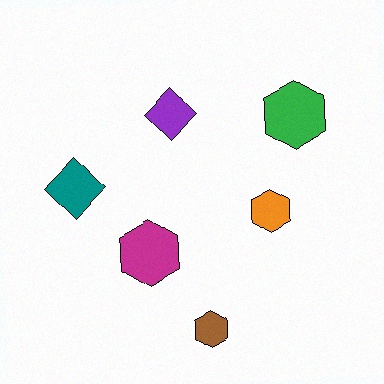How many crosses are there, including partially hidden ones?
There are no crosses.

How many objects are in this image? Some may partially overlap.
There are 6 objects.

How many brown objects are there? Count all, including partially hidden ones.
There is 1 brown object.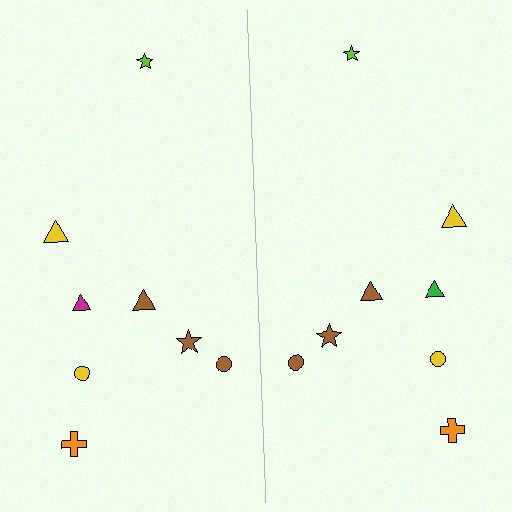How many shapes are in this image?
There are 16 shapes in this image.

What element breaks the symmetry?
The green triangle on the right side breaks the symmetry — its mirror counterpart is magenta.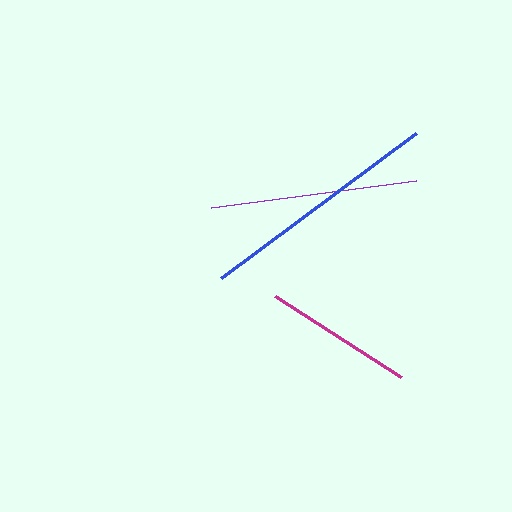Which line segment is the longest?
The blue line is the longest at approximately 242 pixels.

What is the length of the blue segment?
The blue segment is approximately 242 pixels long.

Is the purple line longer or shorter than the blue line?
The blue line is longer than the purple line.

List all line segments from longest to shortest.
From longest to shortest: blue, purple, magenta.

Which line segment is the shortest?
The magenta line is the shortest at approximately 150 pixels.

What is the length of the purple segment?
The purple segment is approximately 207 pixels long.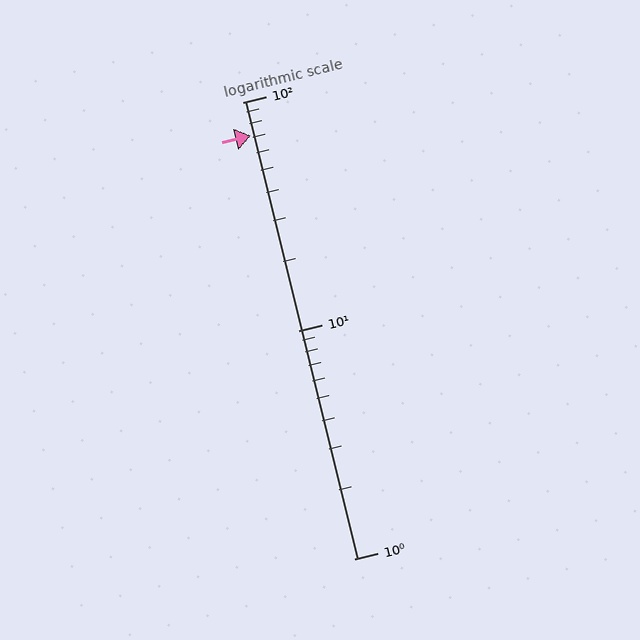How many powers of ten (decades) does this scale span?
The scale spans 2 decades, from 1 to 100.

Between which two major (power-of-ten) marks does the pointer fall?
The pointer is between 10 and 100.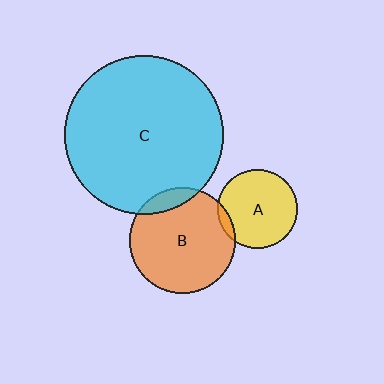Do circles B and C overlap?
Yes.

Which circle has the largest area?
Circle C (cyan).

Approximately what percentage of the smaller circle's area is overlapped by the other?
Approximately 10%.